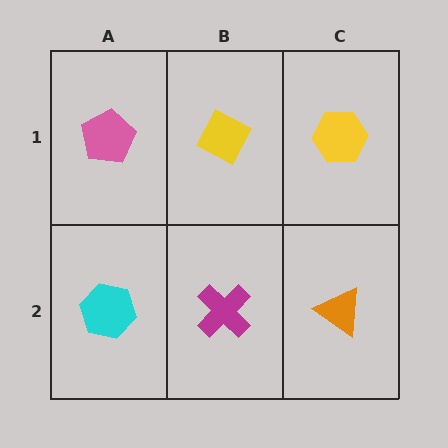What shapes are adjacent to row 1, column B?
A magenta cross (row 2, column B), a pink pentagon (row 1, column A), a yellow hexagon (row 1, column C).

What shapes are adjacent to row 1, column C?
An orange triangle (row 2, column C), a yellow diamond (row 1, column B).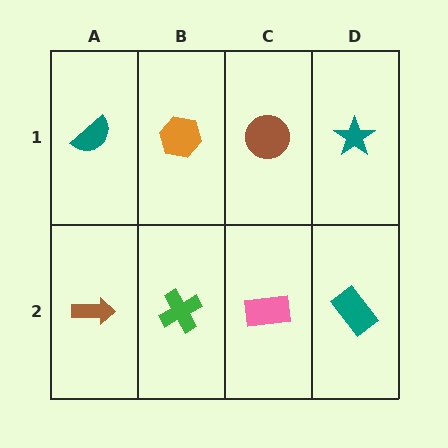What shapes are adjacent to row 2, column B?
An orange hexagon (row 1, column B), a brown arrow (row 2, column A), a pink rectangle (row 2, column C).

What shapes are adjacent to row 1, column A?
A brown arrow (row 2, column A), an orange hexagon (row 1, column B).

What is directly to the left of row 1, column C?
An orange hexagon.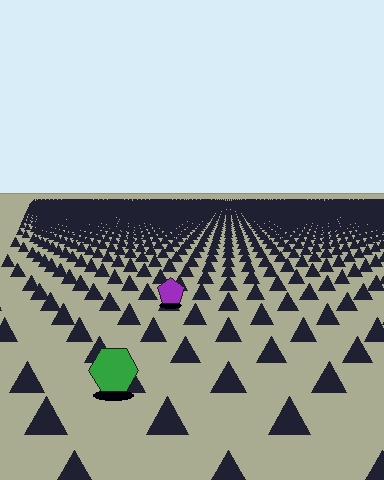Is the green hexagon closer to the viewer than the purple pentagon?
Yes. The green hexagon is closer — you can tell from the texture gradient: the ground texture is coarser near it.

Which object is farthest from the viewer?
The purple pentagon is farthest from the viewer. It appears smaller and the ground texture around it is denser.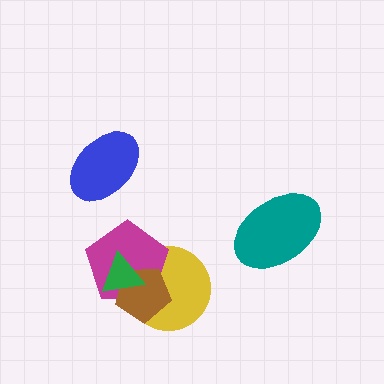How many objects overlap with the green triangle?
3 objects overlap with the green triangle.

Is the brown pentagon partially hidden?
Yes, it is partially covered by another shape.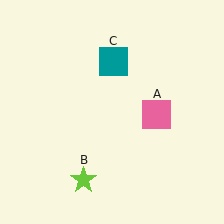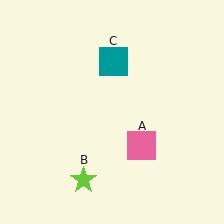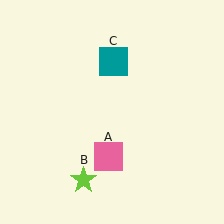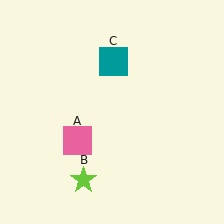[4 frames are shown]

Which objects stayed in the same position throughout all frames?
Lime star (object B) and teal square (object C) remained stationary.